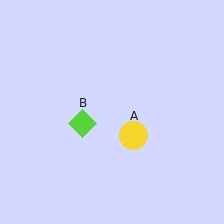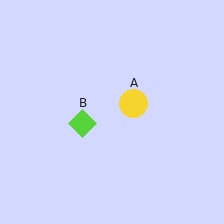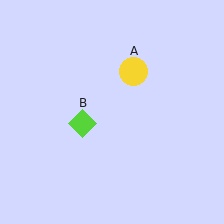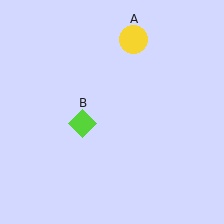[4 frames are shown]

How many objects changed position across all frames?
1 object changed position: yellow circle (object A).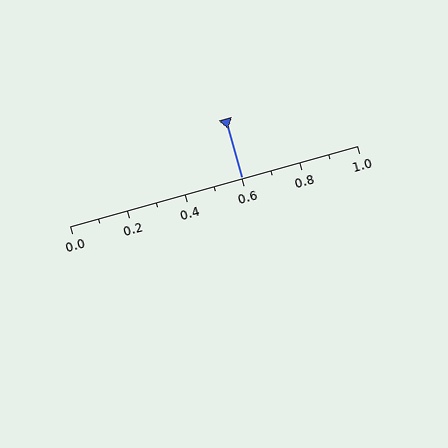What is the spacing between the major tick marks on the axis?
The major ticks are spaced 0.2 apart.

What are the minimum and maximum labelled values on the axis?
The axis runs from 0.0 to 1.0.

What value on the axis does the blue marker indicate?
The marker indicates approximately 0.6.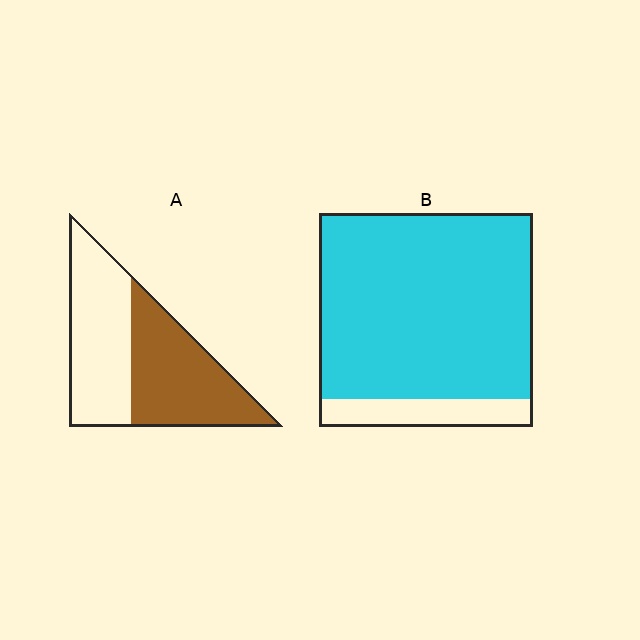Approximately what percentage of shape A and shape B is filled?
A is approximately 50% and B is approximately 85%.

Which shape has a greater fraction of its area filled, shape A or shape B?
Shape B.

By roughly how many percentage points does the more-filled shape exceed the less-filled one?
By roughly 35 percentage points (B over A).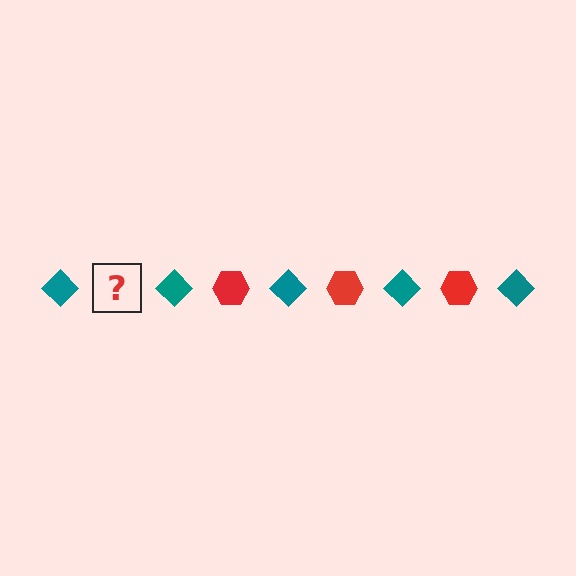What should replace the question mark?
The question mark should be replaced with a red hexagon.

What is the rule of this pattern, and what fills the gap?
The rule is that the pattern alternates between teal diamond and red hexagon. The gap should be filled with a red hexagon.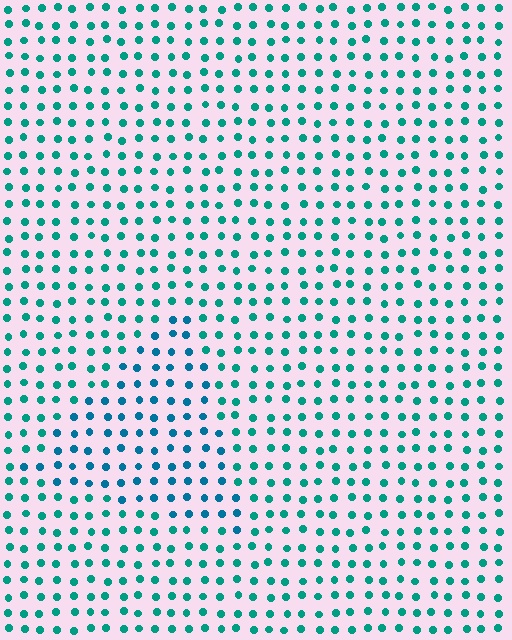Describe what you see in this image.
The image is filled with small teal elements in a uniform arrangement. A triangle-shaped region is visible where the elements are tinted to a slightly different hue, forming a subtle color boundary.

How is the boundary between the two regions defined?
The boundary is defined purely by a slight shift in hue (about 26 degrees). Spacing, size, and orientation are identical on both sides.